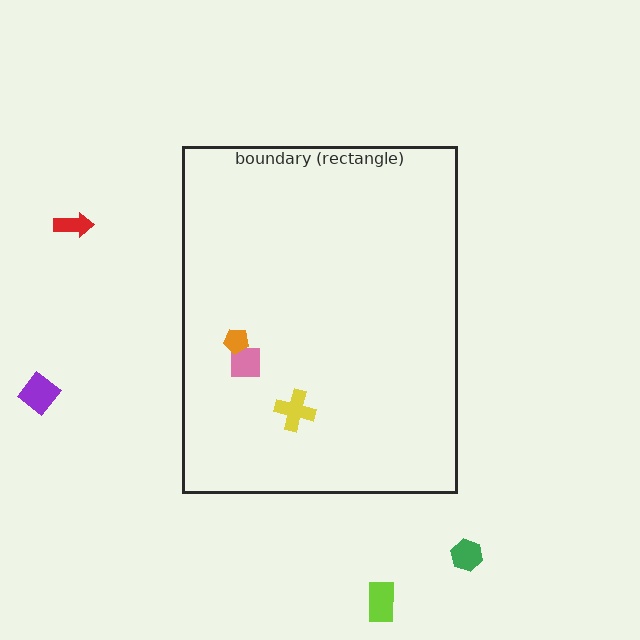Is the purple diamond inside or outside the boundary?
Outside.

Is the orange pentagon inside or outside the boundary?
Inside.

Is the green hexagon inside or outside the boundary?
Outside.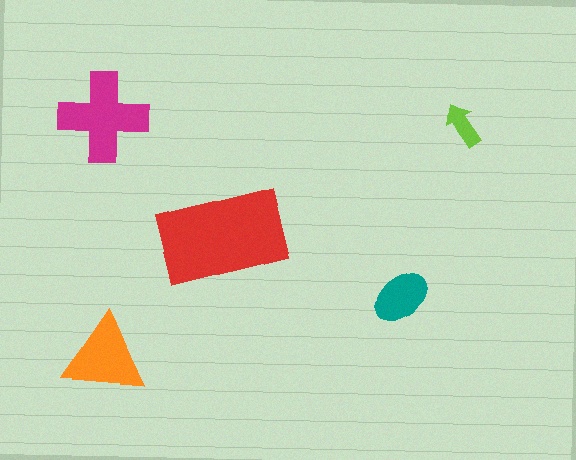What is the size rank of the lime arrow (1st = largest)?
5th.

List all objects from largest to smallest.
The red rectangle, the magenta cross, the orange triangle, the teal ellipse, the lime arrow.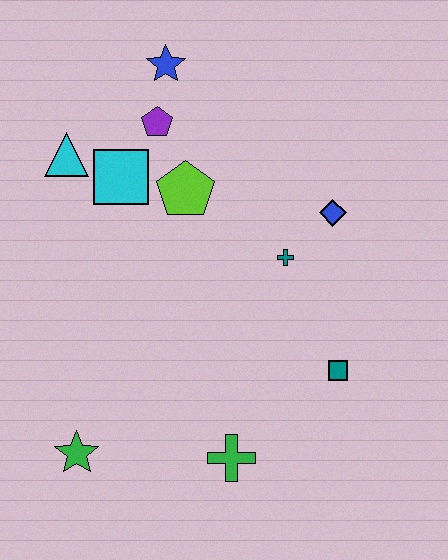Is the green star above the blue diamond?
No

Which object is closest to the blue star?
The purple pentagon is closest to the blue star.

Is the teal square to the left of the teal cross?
No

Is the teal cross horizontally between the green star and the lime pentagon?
No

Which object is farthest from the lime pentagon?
The green star is farthest from the lime pentagon.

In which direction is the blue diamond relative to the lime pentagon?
The blue diamond is to the right of the lime pentagon.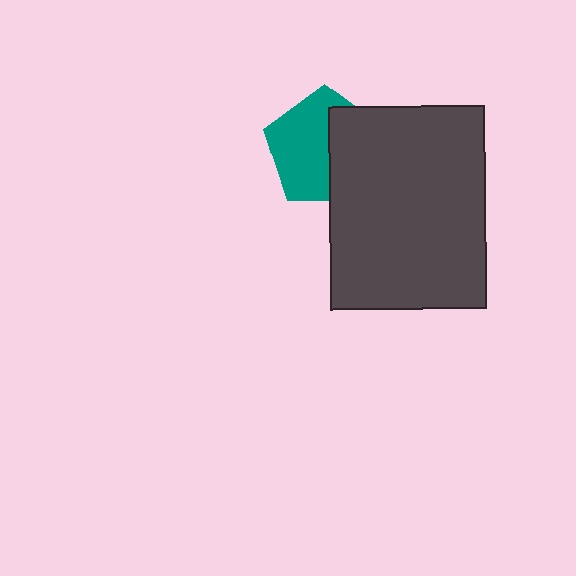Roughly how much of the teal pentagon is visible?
About half of it is visible (roughly 57%).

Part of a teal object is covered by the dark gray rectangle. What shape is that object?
It is a pentagon.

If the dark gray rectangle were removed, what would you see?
You would see the complete teal pentagon.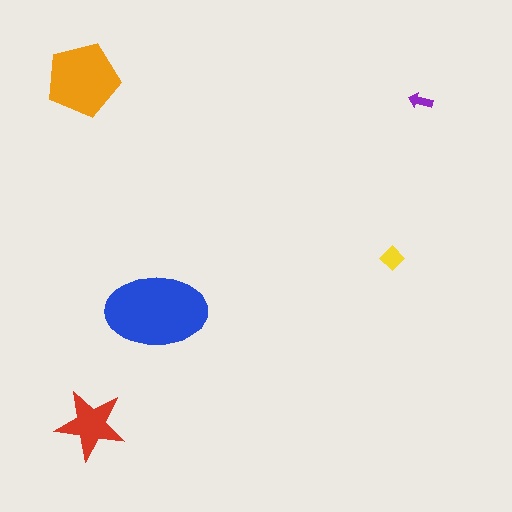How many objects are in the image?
There are 5 objects in the image.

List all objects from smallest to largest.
The purple arrow, the yellow diamond, the red star, the orange pentagon, the blue ellipse.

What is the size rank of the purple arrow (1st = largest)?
5th.